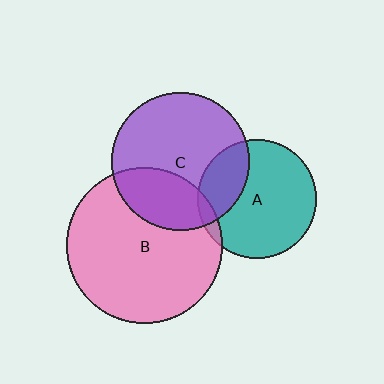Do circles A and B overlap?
Yes.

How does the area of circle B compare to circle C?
Approximately 1.3 times.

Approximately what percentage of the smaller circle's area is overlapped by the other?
Approximately 5%.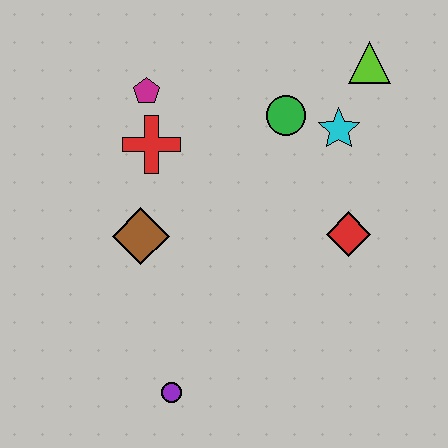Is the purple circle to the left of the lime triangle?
Yes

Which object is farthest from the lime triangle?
The purple circle is farthest from the lime triangle.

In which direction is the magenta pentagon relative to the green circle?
The magenta pentagon is to the left of the green circle.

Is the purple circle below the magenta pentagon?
Yes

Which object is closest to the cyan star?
The green circle is closest to the cyan star.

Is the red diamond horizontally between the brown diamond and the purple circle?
No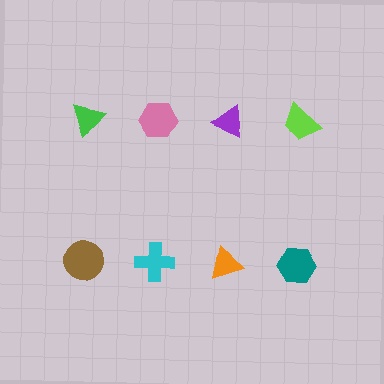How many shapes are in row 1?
4 shapes.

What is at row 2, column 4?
A teal hexagon.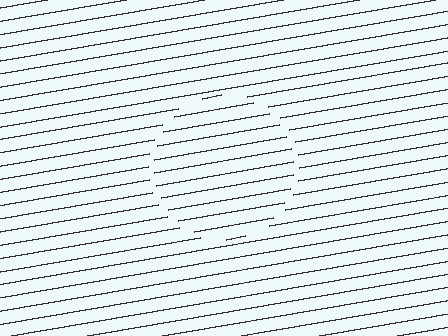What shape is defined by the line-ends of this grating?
An illusory circle. The interior of the shape contains the same grating, shifted by half a period — the contour is defined by the phase discontinuity where line-ends from the inner and outer gratings abut.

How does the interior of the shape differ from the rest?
The interior of the shape contains the same grating, shifted by half a period — the contour is defined by the phase discontinuity where line-ends from the inner and outer gratings abut.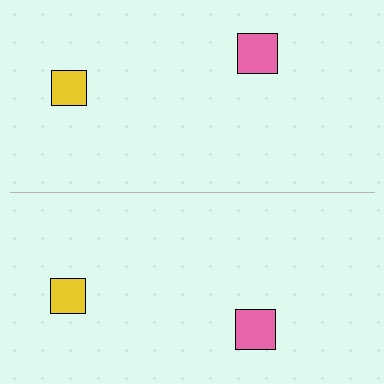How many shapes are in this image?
There are 4 shapes in this image.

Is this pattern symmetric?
Yes, this pattern has bilateral (reflection) symmetry.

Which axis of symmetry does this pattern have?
The pattern has a horizontal axis of symmetry running through the center of the image.